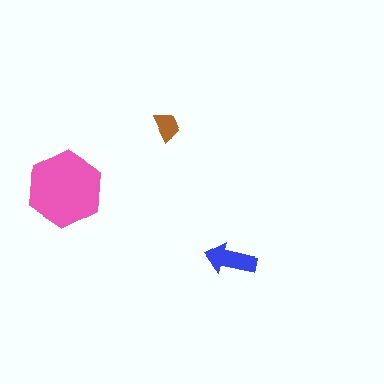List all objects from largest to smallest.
The pink hexagon, the blue arrow, the brown trapezoid.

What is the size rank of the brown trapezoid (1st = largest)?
3rd.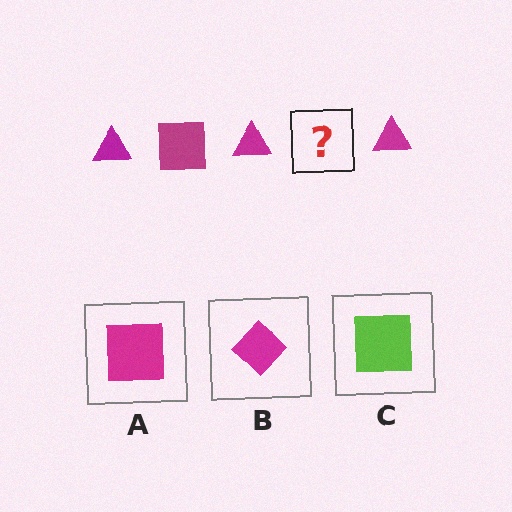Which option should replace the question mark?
Option A.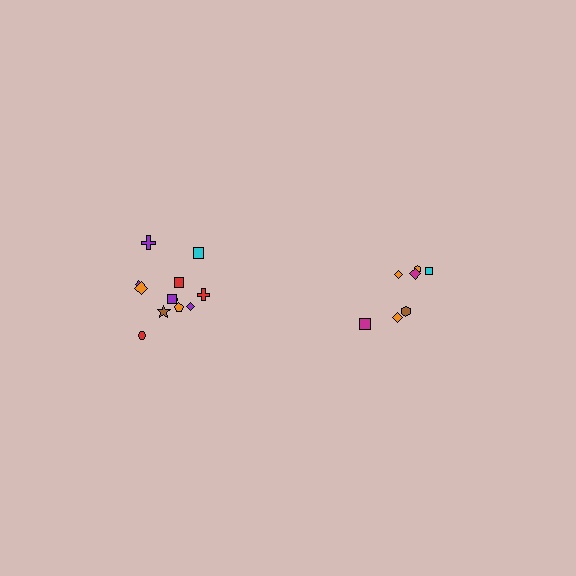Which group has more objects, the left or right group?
The left group.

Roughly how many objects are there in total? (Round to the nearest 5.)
Roughly 20 objects in total.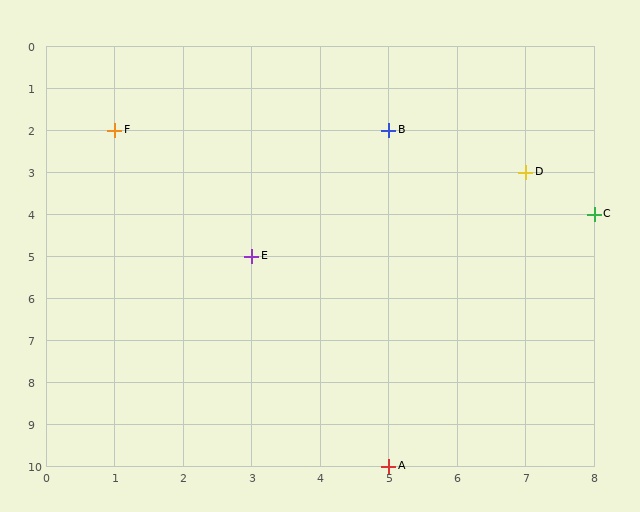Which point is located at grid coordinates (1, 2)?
Point F is at (1, 2).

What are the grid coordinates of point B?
Point B is at grid coordinates (5, 2).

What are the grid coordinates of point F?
Point F is at grid coordinates (1, 2).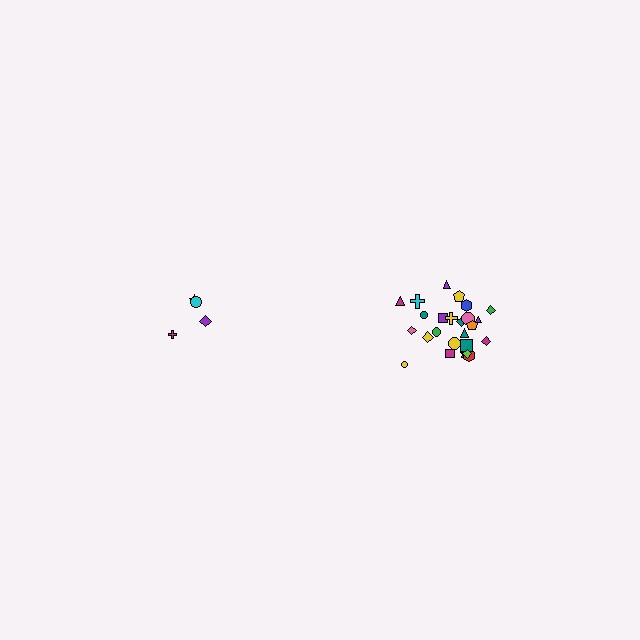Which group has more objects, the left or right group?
The right group.